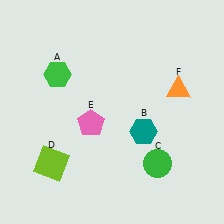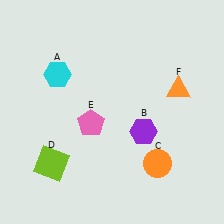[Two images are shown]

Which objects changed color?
A changed from green to cyan. B changed from teal to purple. C changed from green to orange.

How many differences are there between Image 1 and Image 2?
There are 3 differences between the two images.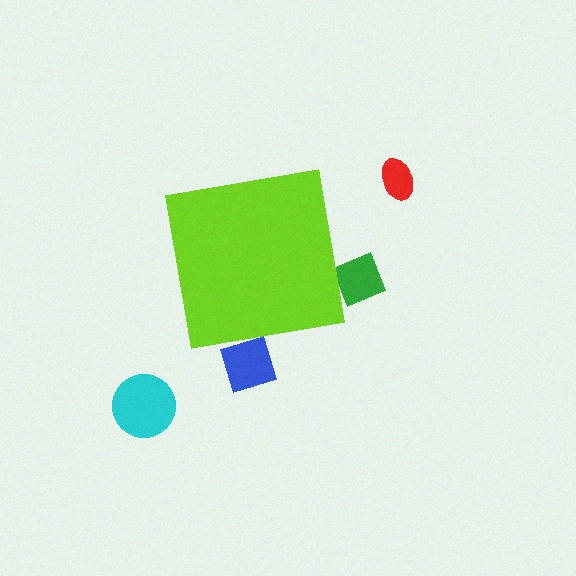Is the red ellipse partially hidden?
No, the red ellipse is fully visible.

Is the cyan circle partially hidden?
No, the cyan circle is fully visible.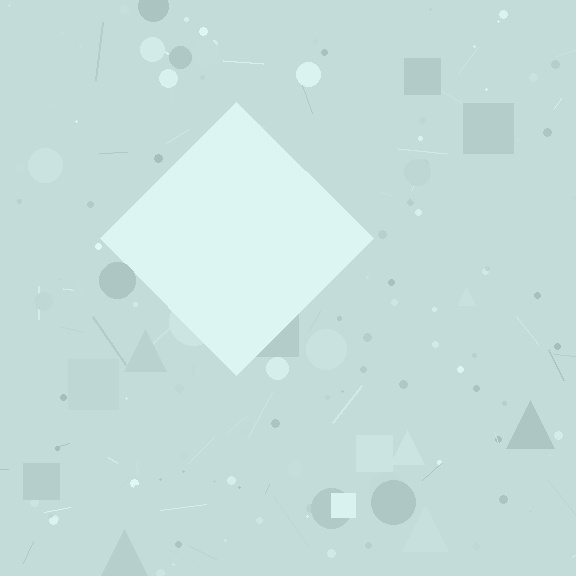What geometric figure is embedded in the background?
A diamond is embedded in the background.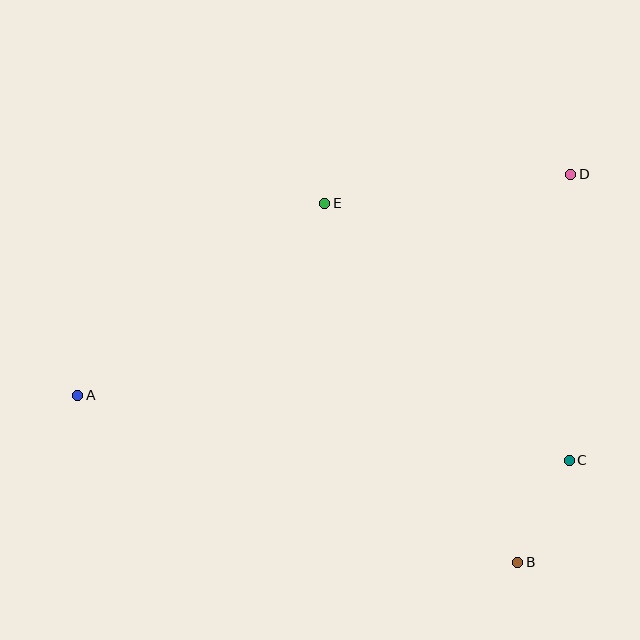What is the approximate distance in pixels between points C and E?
The distance between C and E is approximately 355 pixels.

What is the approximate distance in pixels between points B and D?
The distance between B and D is approximately 392 pixels.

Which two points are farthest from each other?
Points A and D are farthest from each other.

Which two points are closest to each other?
Points B and C are closest to each other.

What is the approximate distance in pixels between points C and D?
The distance between C and D is approximately 286 pixels.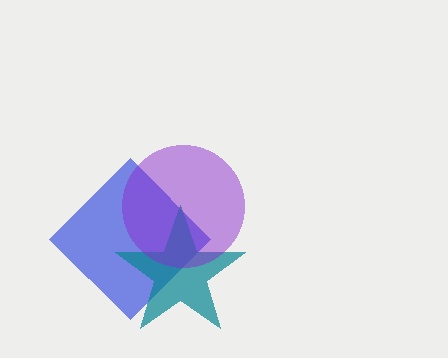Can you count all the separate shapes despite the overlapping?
Yes, there are 3 separate shapes.